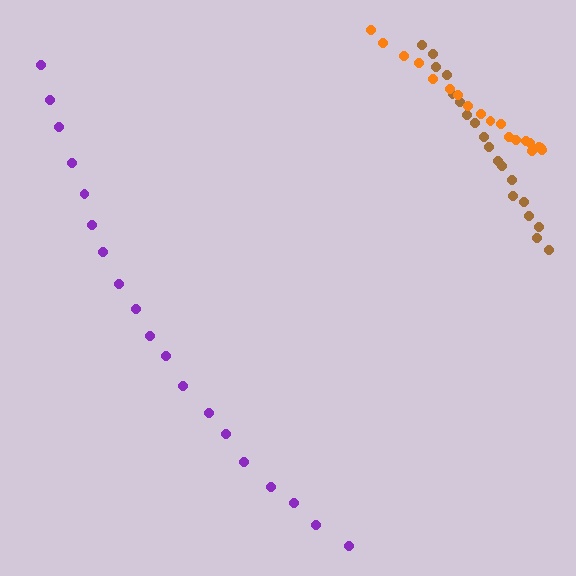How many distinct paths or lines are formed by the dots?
There are 3 distinct paths.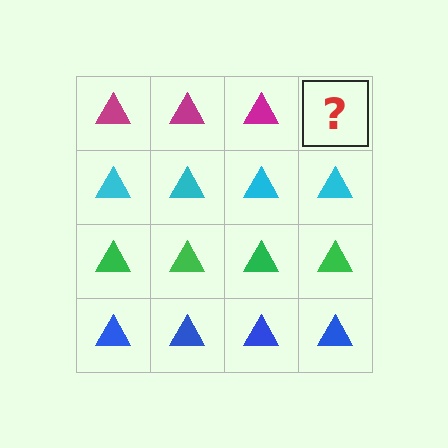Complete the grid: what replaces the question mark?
The question mark should be replaced with a magenta triangle.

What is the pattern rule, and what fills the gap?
The rule is that each row has a consistent color. The gap should be filled with a magenta triangle.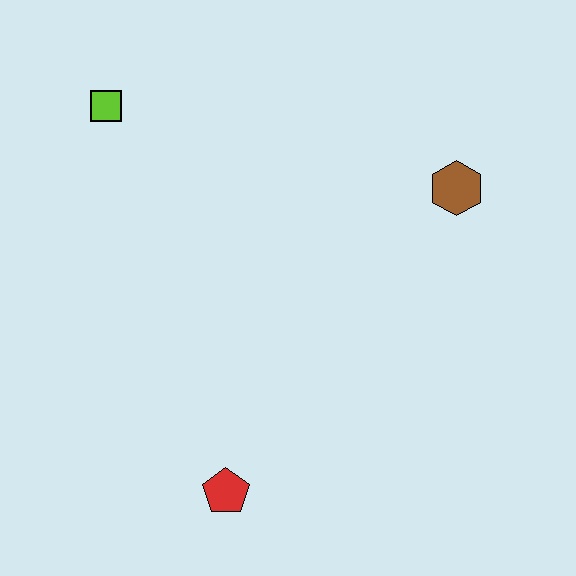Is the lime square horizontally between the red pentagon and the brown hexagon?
No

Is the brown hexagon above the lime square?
No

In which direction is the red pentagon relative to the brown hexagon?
The red pentagon is below the brown hexagon.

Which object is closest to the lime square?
The brown hexagon is closest to the lime square.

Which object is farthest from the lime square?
The red pentagon is farthest from the lime square.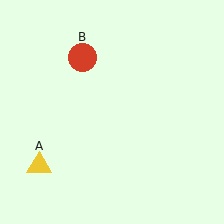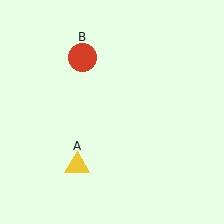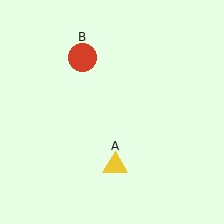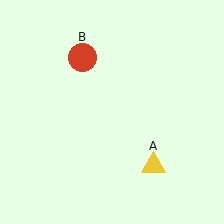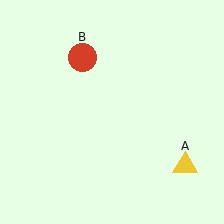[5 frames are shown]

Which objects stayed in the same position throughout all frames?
Red circle (object B) remained stationary.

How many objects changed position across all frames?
1 object changed position: yellow triangle (object A).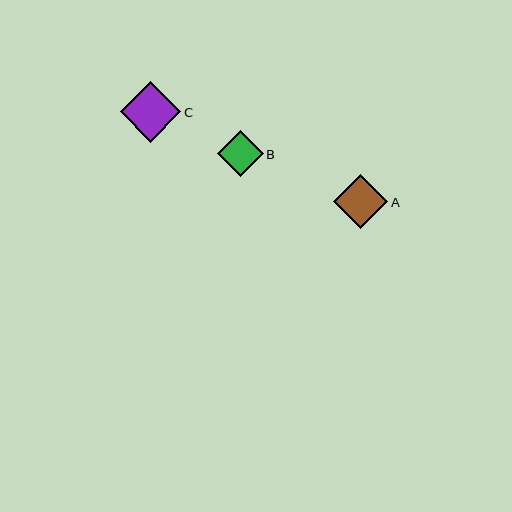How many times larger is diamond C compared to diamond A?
Diamond C is approximately 1.1 times the size of diamond A.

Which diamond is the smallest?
Diamond B is the smallest with a size of approximately 46 pixels.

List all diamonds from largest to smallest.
From largest to smallest: C, A, B.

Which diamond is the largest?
Diamond C is the largest with a size of approximately 60 pixels.